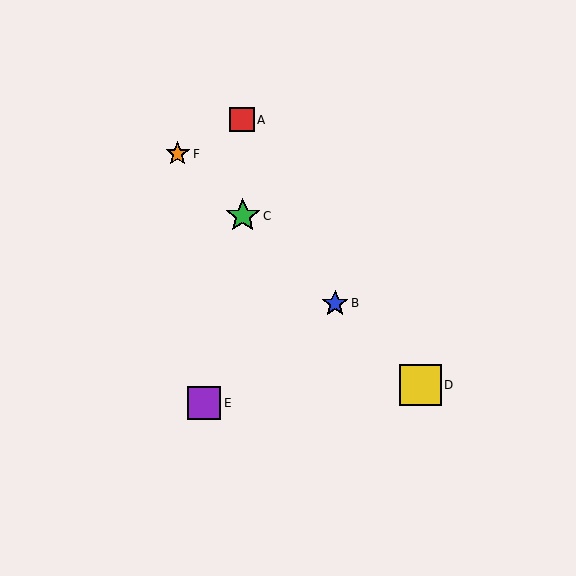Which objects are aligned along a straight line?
Objects B, C, D, F are aligned along a straight line.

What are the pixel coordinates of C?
Object C is at (243, 216).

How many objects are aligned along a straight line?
4 objects (B, C, D, F) are aligned along a straight line.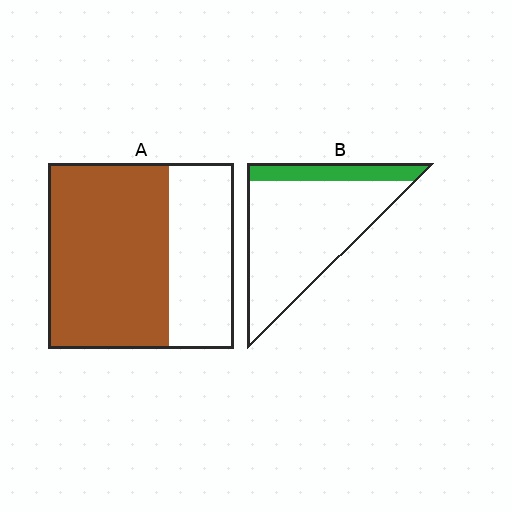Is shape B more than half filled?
No.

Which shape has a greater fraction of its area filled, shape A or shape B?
Shape A.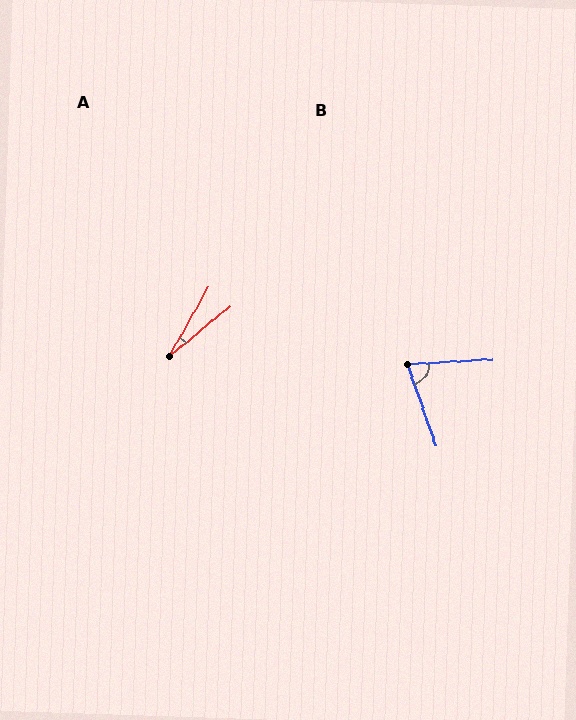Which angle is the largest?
B, at approximately 74 degrees.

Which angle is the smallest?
A, at approximately 21 degrees.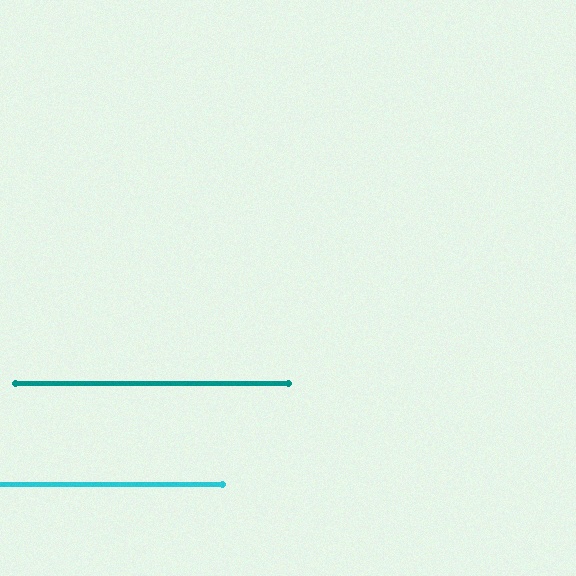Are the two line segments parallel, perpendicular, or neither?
Parallel — their directions differ by only 0.1°.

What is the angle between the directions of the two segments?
Approximately 0 degrees.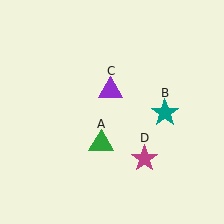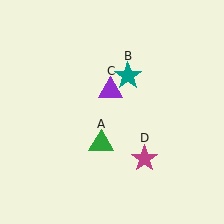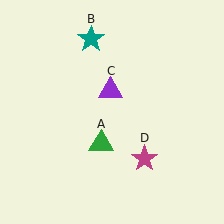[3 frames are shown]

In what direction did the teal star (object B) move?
The teal star (object B) moved up and to the left.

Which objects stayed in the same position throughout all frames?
Green triangle (object A) and purple triangle (object C) and magenta star (object D) remained stationary.